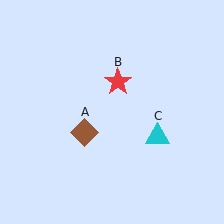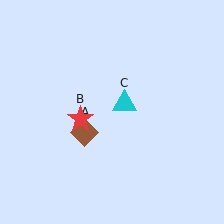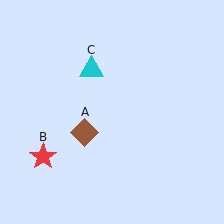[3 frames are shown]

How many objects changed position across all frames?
2 objects changed position: red star (object B), cyan triangle (object C).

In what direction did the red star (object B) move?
The red star (object B) moved down and to the left.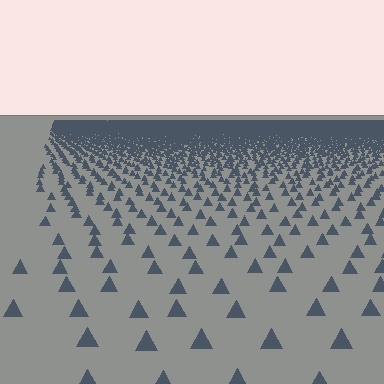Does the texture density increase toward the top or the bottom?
Density increases toward the top.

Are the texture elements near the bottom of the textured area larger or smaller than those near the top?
Larger. Near the bottom, elements are closer to the viewer and appear at a bigger on-screen size.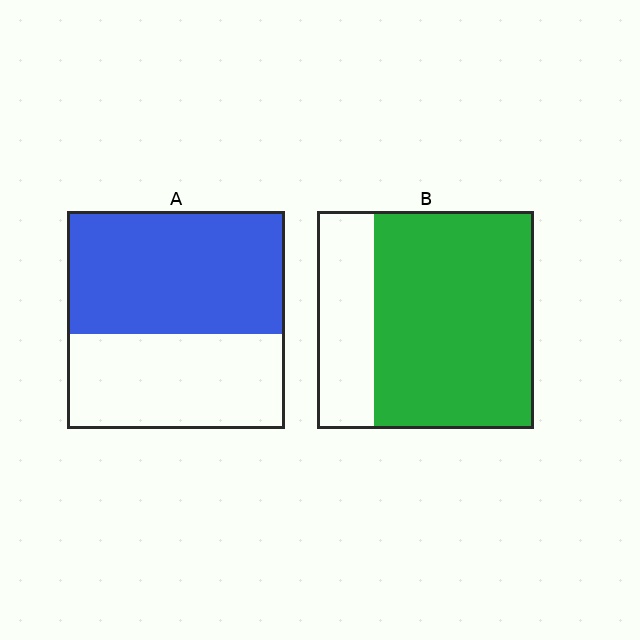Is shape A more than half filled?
Yes.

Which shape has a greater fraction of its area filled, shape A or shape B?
Shape B.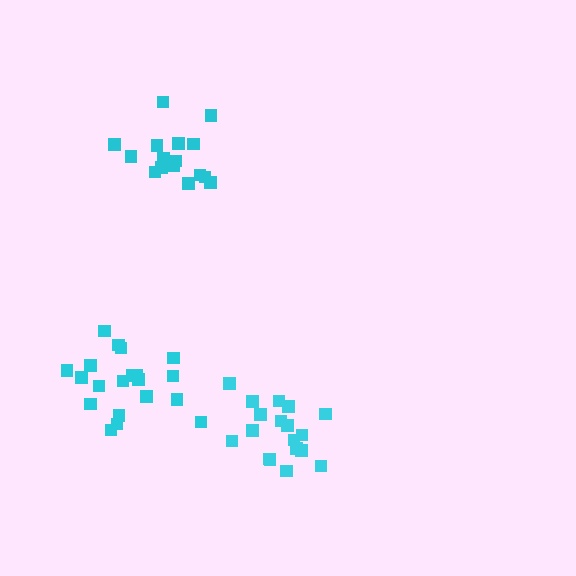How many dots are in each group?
Group 1: 16 dots, Group 2: 20 dots, Group 3: 18 dots (54 total).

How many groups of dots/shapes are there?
There are 3 groups.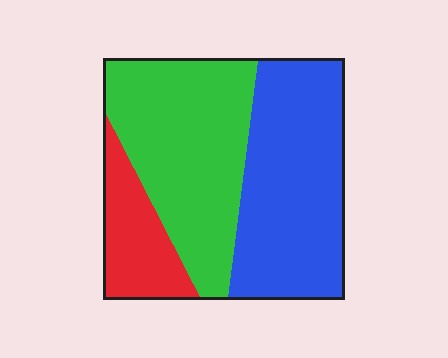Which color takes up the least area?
Red, at roughly 15%.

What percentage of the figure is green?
Green takes up about two fifths (2/5) of the figure.